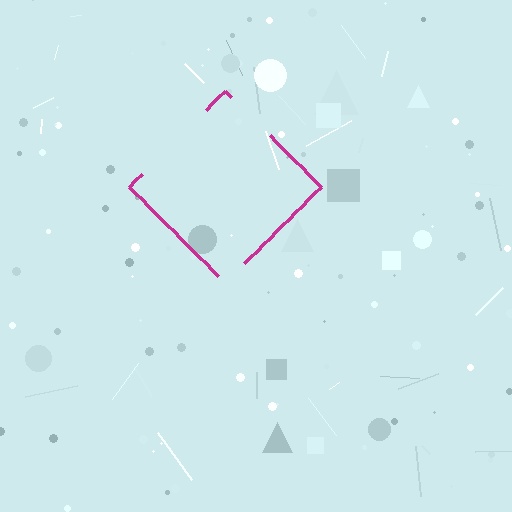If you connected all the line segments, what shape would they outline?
They would outline a diamond.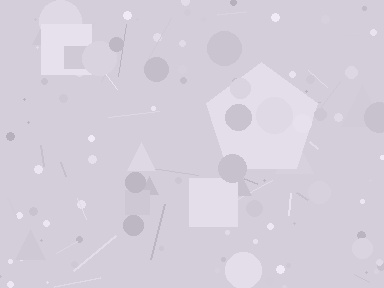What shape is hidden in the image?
A pentagon is hidden in the image.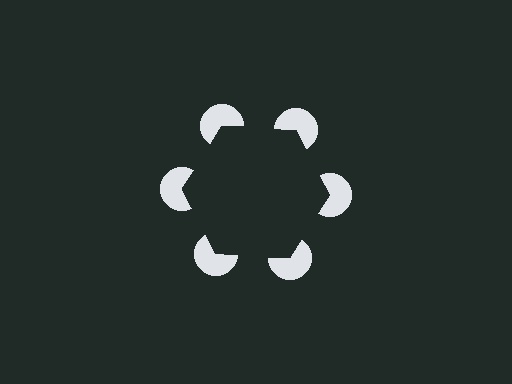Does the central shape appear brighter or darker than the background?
It typically appears slightly darker than the background, even though no actual brightness change is drawn.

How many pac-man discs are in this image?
There are 6 — one at each vertex of the illusory hexagon.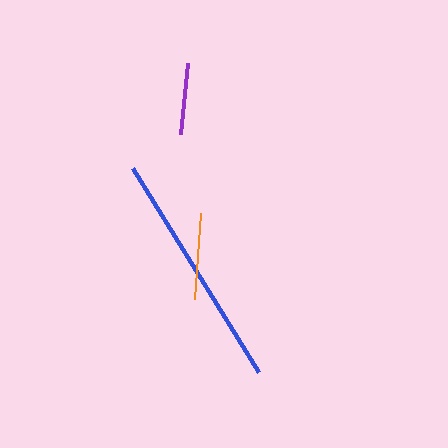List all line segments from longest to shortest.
From longest to shortest: blue, orange, purple.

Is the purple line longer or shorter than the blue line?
The blue line is longer than the purple line.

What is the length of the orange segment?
The orange segment is approximately 86 pixels long.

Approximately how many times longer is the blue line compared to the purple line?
The blue line is approximately 3.4 times the length of the purple line.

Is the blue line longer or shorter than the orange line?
The blue line is longer than the orange line.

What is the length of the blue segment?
The blue segment is approximately 241 pixels long.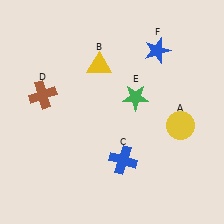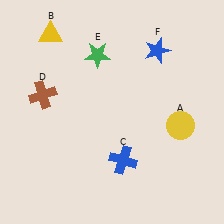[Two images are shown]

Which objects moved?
The objects that moved are: the yellow triangle (B), the green star (E).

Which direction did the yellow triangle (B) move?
The yellow triangle (B) moved left.